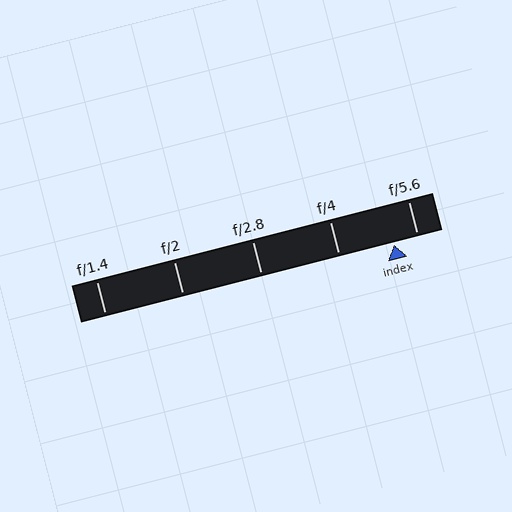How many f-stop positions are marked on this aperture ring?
There are 5 f-stop positions marked.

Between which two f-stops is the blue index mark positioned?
The index mark is between f/4 and f/5.6.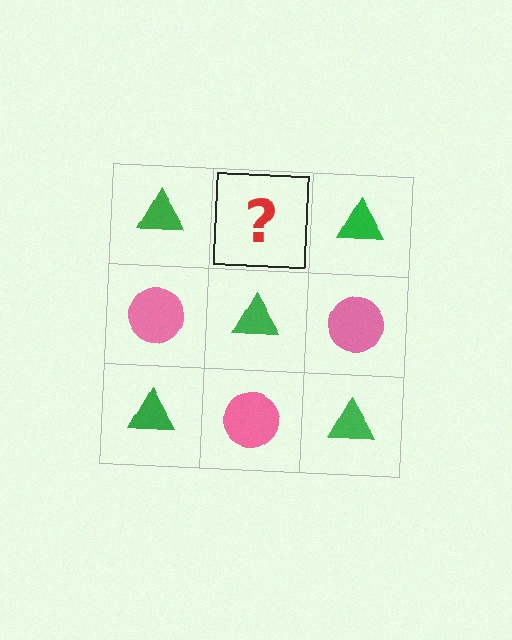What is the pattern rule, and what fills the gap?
The rule is that it alternates green triangle and pink circle in a checkerboard pattern. The gap should be filled with a pink circle.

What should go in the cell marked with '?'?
The missing cell should contain a pink circle.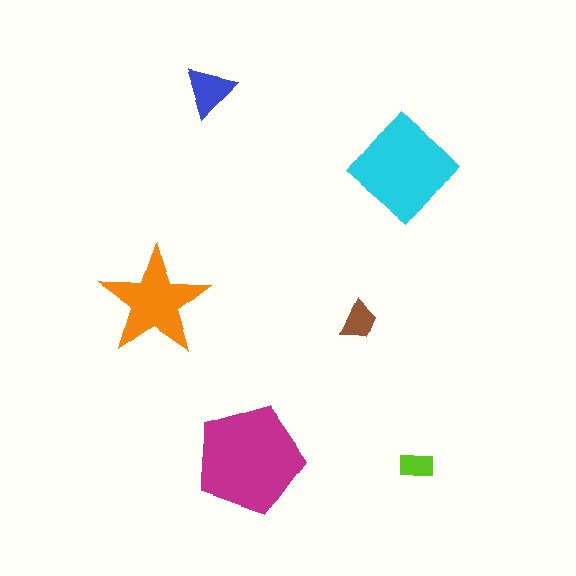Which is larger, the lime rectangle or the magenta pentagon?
The magenta pentagon.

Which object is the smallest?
The lime rectangle.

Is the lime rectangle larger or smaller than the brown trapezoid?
Smaller.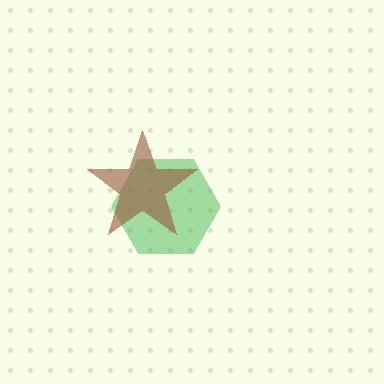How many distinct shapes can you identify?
There are 2 distinct shapes: a green hexagon, a brown star.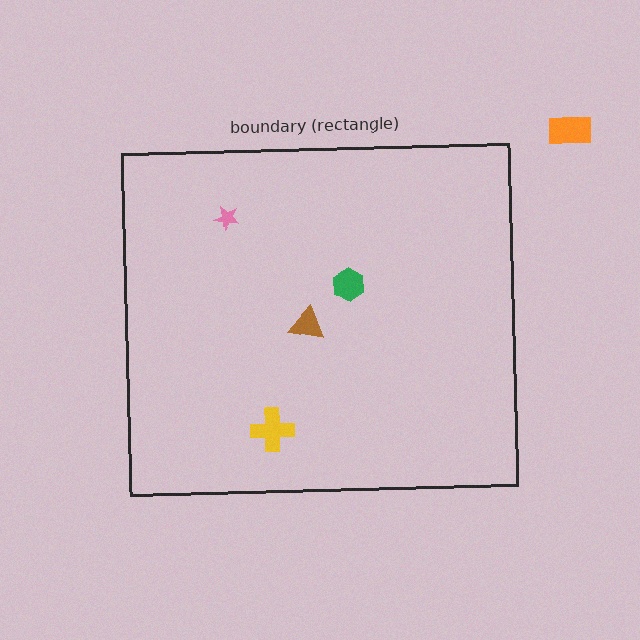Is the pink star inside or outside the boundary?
Inside.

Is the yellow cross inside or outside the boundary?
Inside.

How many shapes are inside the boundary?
4 inside, 1 outside.